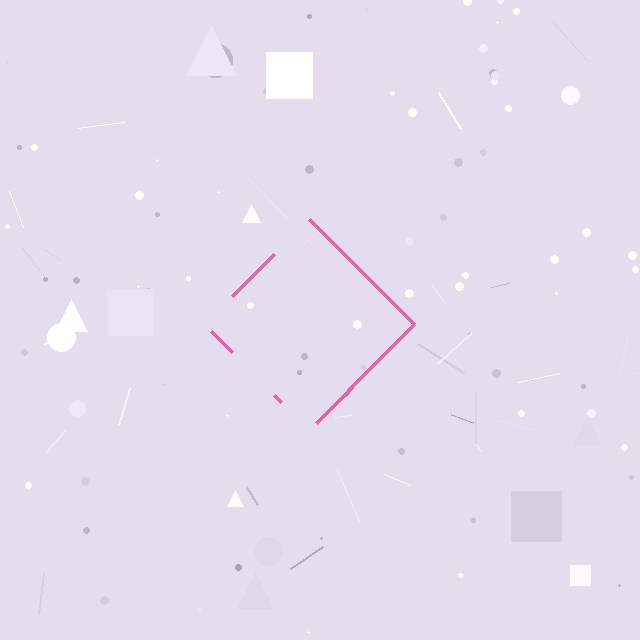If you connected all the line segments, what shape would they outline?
They would outline a diamond.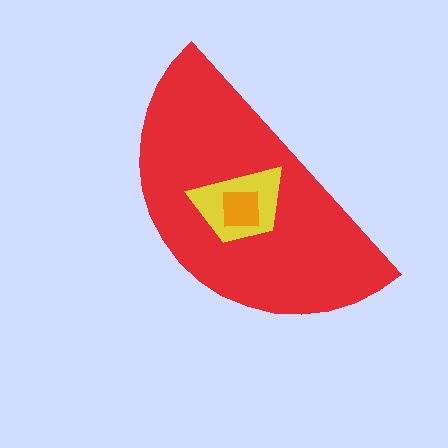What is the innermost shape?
The orange square.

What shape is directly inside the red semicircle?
The yellow trapezoid.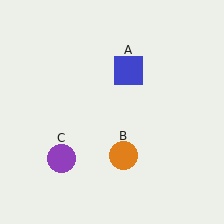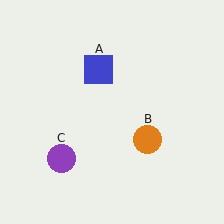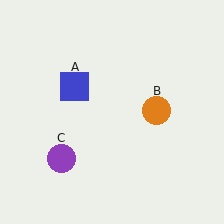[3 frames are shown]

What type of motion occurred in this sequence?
The blue square (object A), orange circle (object B) rotated counterclockwise around the center of the scene.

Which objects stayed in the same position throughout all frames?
Purple circle (object C) remained stationary.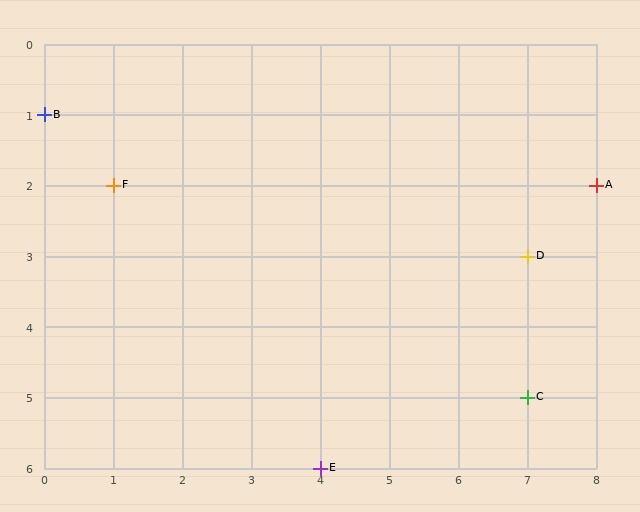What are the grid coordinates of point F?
Point F is at grid coordinates (1, 2).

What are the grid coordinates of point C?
Point C is at grid coordinates (7, 5).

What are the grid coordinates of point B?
Point B is at grid coordinates (0, 1).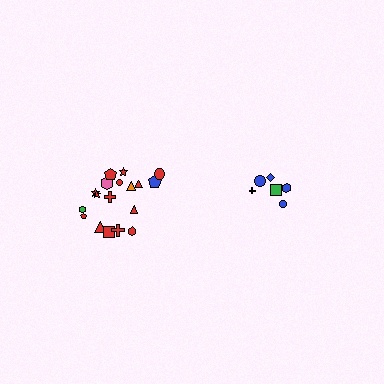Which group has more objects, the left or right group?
The left group.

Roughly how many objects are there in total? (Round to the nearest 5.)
Roughly 25 objects in total.